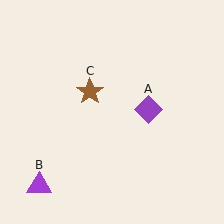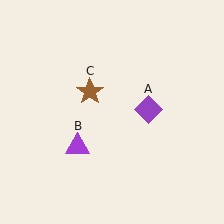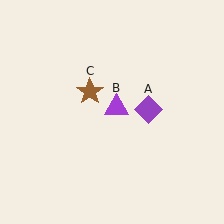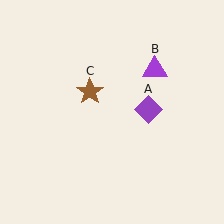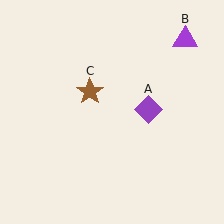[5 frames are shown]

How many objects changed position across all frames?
1 object changed position: purple triangle (object B).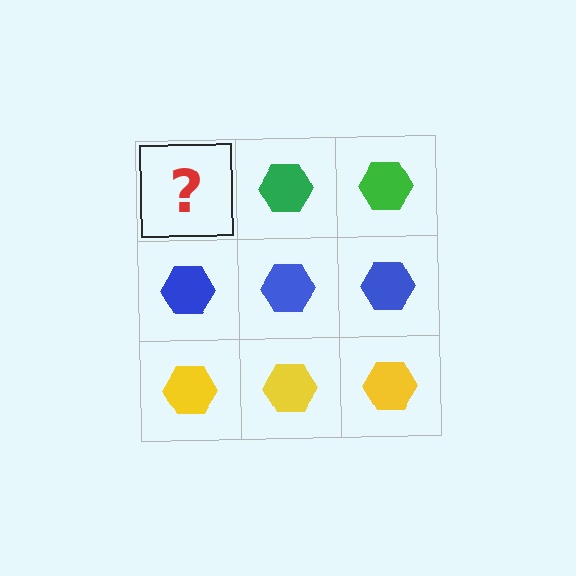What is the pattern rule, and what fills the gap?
The rule is that each row has a consistent color. The gap should be filled with a green hexagon.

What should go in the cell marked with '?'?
The missing cell should contain a green hexagon.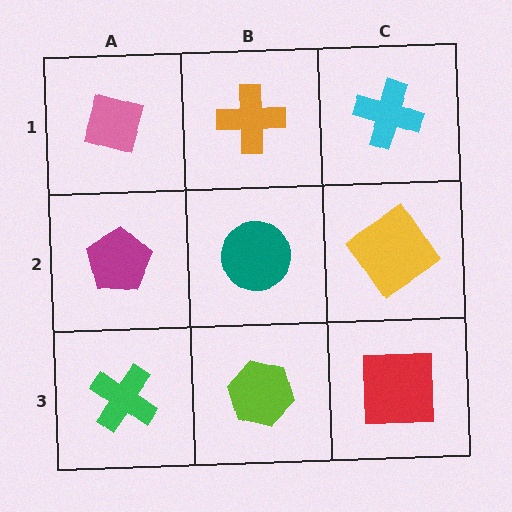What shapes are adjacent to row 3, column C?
A yellow diamond (row 2, column C), a lime hexagon (row 3, column B).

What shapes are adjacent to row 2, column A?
A pink diamond (row 1, column A), a green cross (row 3, column A), a teal circle (row 2, column B).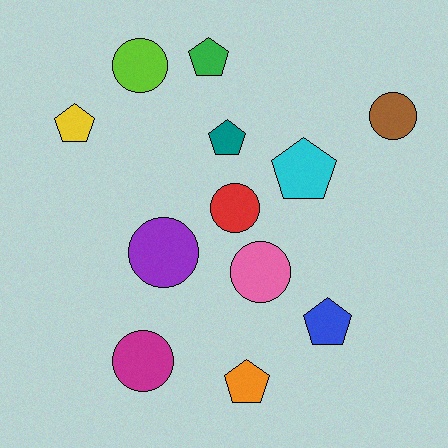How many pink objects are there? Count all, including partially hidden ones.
There is 1 pink object.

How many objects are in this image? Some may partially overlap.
There are 12 objects.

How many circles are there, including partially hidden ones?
There are 6 circles.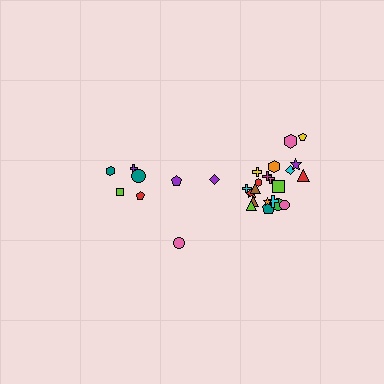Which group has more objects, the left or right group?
The right group.